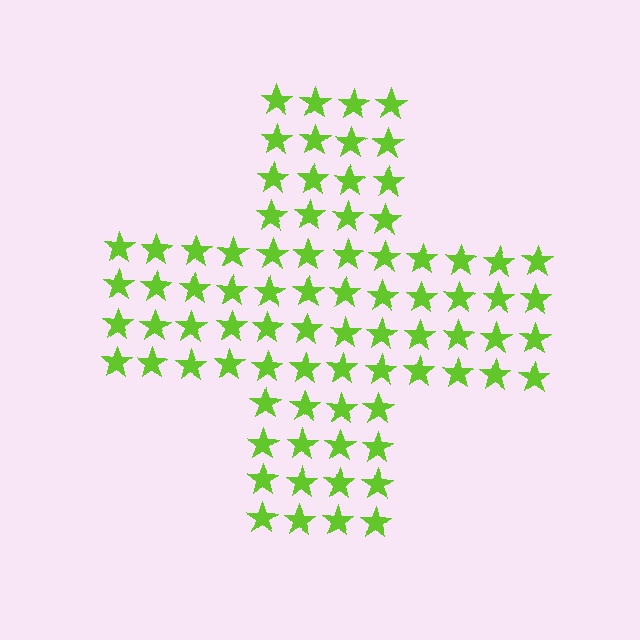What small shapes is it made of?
It is made of small stars.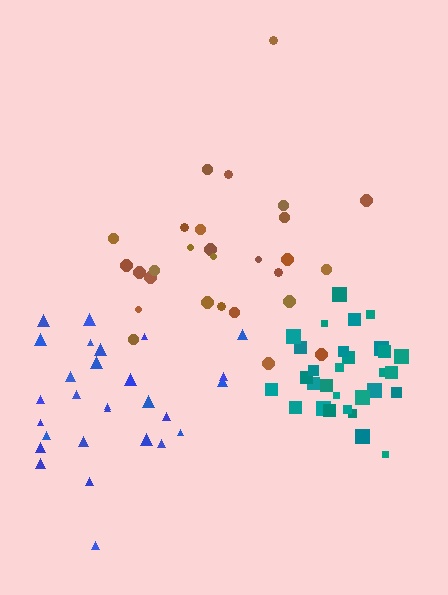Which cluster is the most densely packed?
Teal.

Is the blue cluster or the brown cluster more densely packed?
Blue.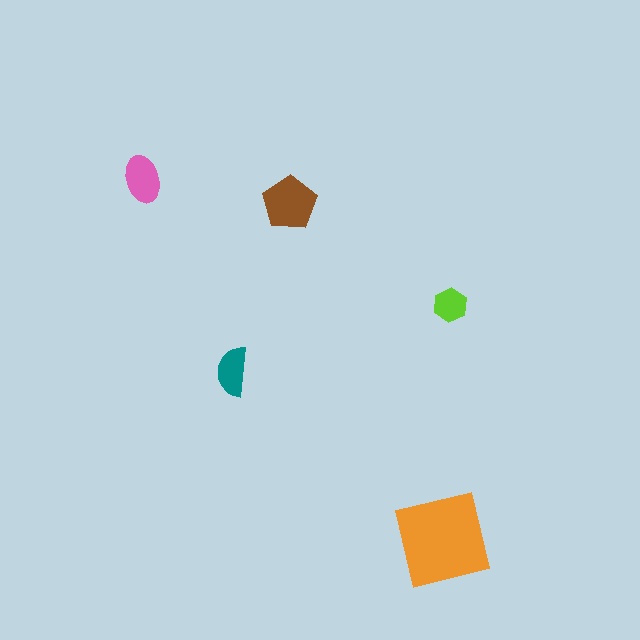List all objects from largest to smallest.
The orange square, the brown pentagon, the pink ellipse, the teal semicircle, the lime hexagon.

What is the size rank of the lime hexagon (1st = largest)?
5th.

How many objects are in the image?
There are 5 objects in the image.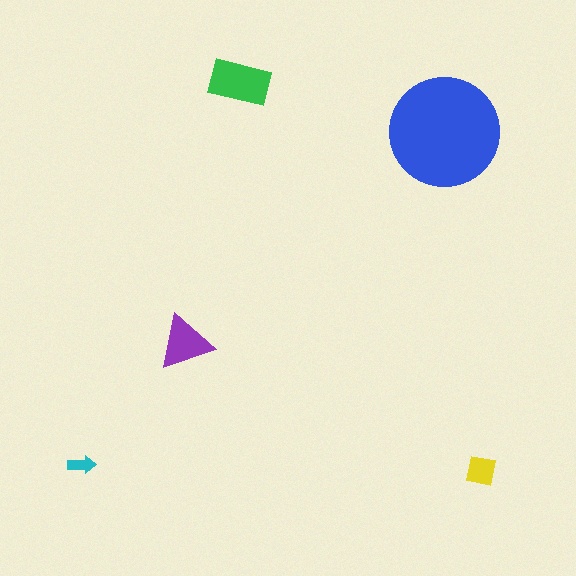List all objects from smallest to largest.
The cyan arrow, the yellow square, the purple triangle, the green rectangle, the blue circle.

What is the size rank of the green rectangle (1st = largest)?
2nd.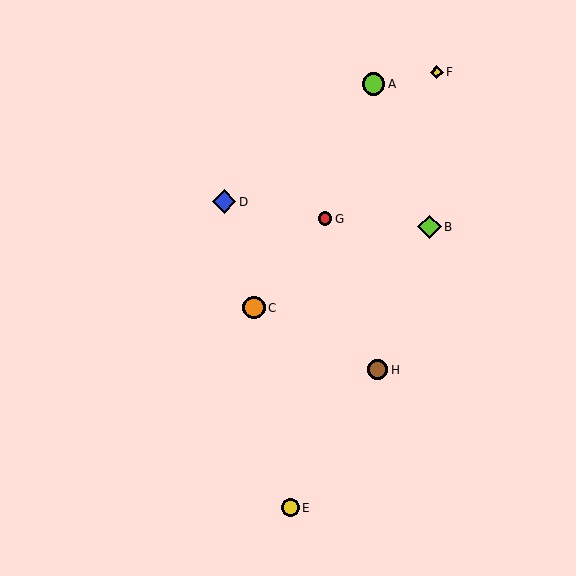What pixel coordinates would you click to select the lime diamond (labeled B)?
Click at (430, 227) to select the lime diamond B.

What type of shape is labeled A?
Shape A is a lime circle.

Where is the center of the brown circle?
The center of the brown circle is at (378, 370).